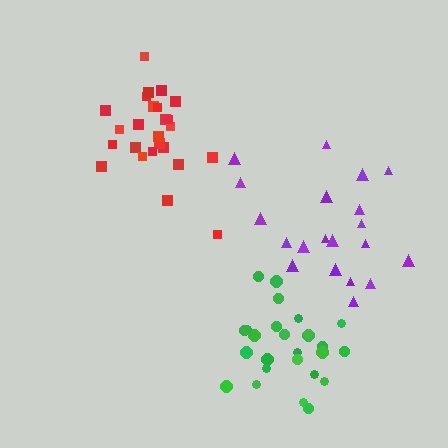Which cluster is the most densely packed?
Green.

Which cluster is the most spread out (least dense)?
Purple.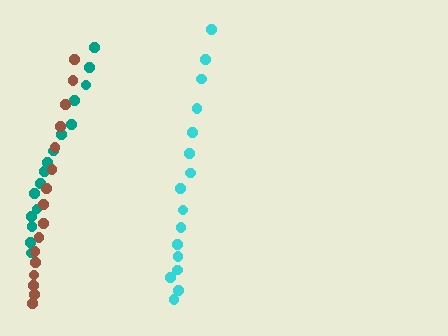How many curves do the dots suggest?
There are 3 distinct paths.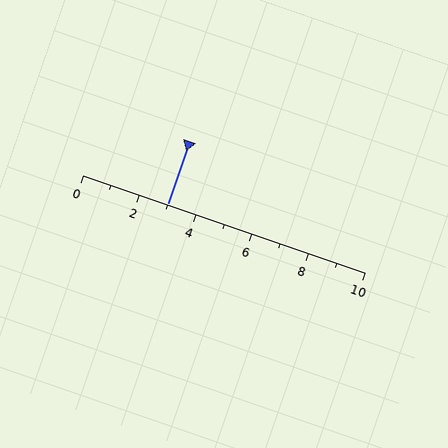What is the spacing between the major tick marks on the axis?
The major ticks are spaced 2 apart.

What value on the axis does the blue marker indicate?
The marker indicates approximately 3.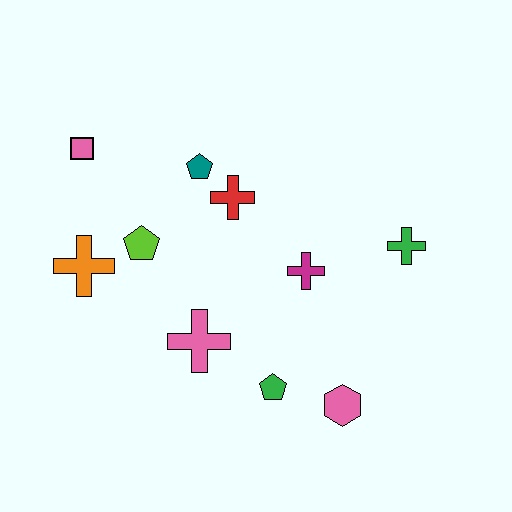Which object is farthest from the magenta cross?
The pink square is farthest from the magenta cross.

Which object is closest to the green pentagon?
The pink hexagon is closest to the green pentagon.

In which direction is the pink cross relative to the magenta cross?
The pink cross is to the left of the magenta cross.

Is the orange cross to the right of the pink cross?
No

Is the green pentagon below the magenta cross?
Yes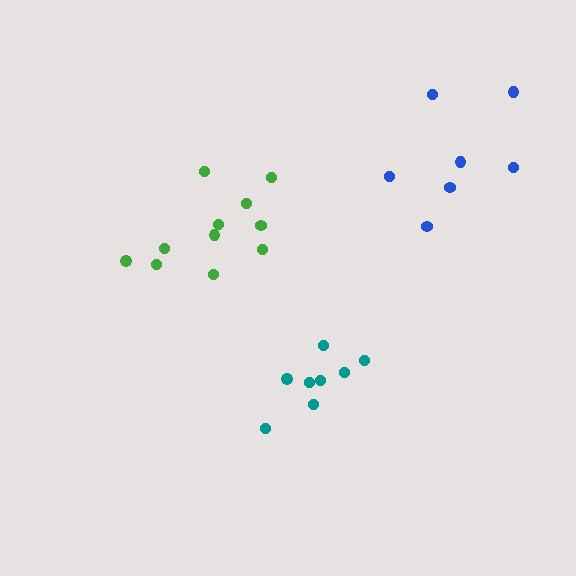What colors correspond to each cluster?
The clusters are colored: teal, green, blue.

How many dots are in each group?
Group 1: 8 dots, Group 2: 11 dots, Group 3: 7 dots (26 total).